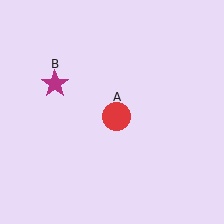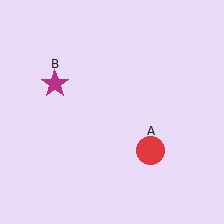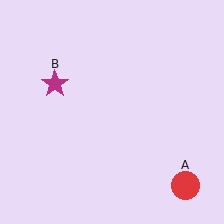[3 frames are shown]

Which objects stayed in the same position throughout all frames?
Magenta star (object B) remained stationary.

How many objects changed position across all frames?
1 object changed position: red circle (object A).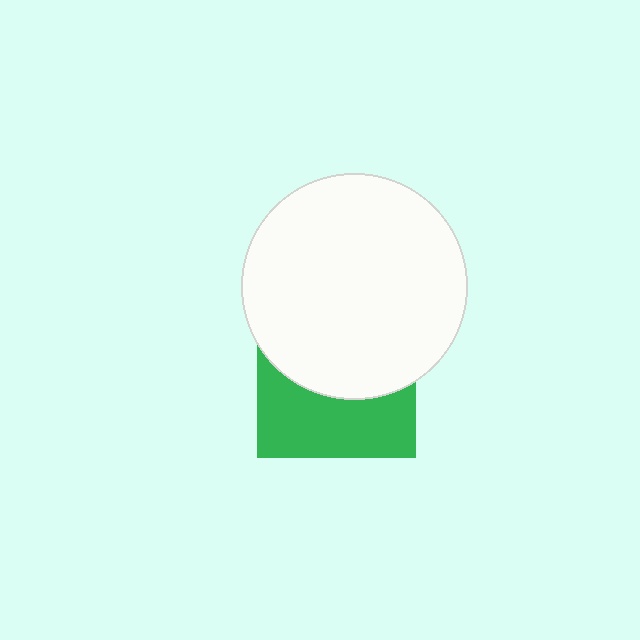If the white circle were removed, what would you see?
You would see the complete green square.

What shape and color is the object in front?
The object in front is a white circle.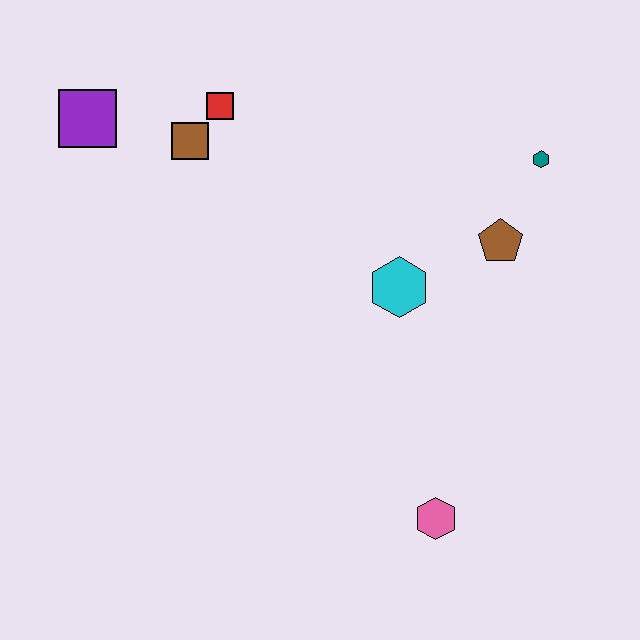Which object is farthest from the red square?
The pink hexagon is farthest from the red square.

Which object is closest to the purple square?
The brown square is closest to the purple square.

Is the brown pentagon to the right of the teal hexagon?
No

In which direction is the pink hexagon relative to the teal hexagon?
The pink hexagon is below the teal hexagon.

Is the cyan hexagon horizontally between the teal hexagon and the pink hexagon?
No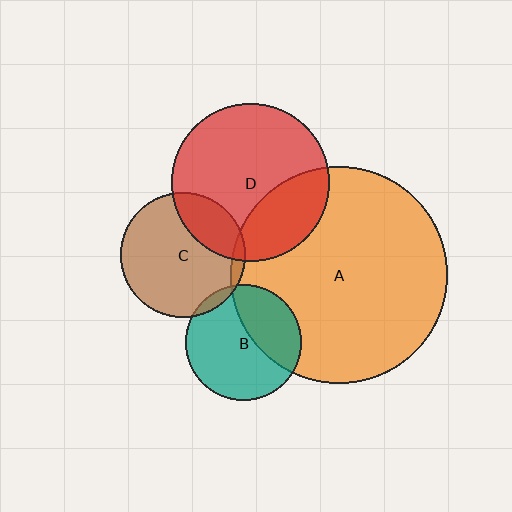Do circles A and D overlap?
Yes.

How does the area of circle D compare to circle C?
Approximately 1.6 times.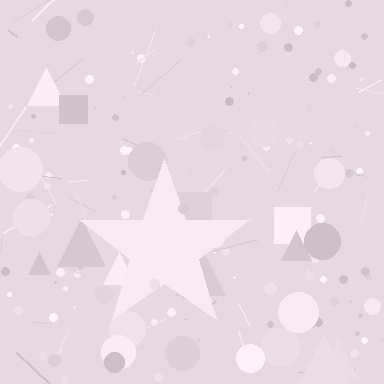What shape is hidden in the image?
A star is hidden in the image.